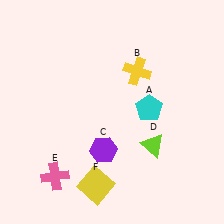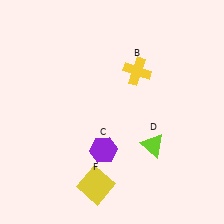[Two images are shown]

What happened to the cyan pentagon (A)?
The cyan pentagon (A) was removed in Image 2. It was in the top-right area of Image 1.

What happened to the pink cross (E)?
The pink cross (E) was removed in Image 2. It was in the bottom-left area of Image 1.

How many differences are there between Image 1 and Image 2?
There are 2 differences between the two images.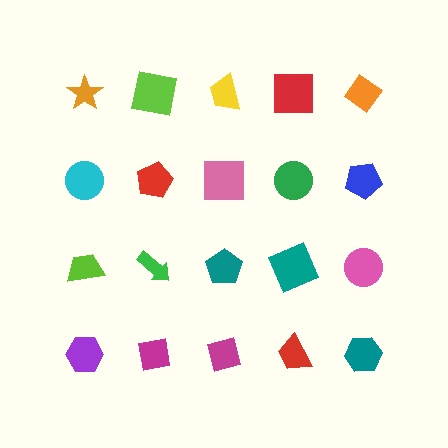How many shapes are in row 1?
5 shapes.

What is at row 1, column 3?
A yellow trapezoid.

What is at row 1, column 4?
A red square.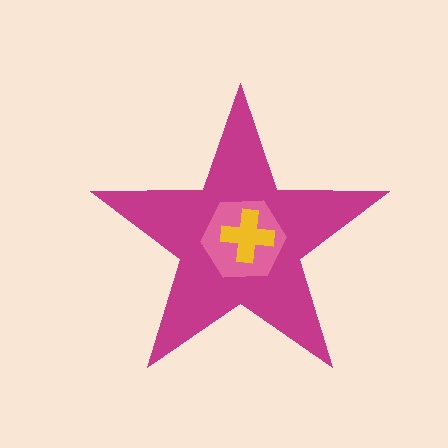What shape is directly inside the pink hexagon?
The yellow cross.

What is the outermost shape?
The magenta star.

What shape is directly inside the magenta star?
The pink hexagon.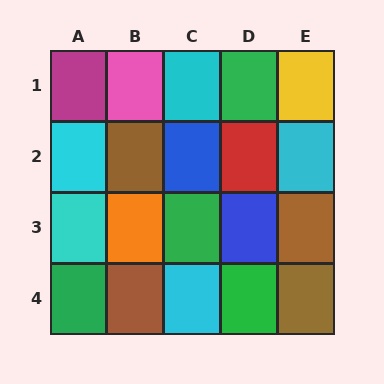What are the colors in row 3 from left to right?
Cyan, orange, green, blue, brown.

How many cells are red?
1 cell is red.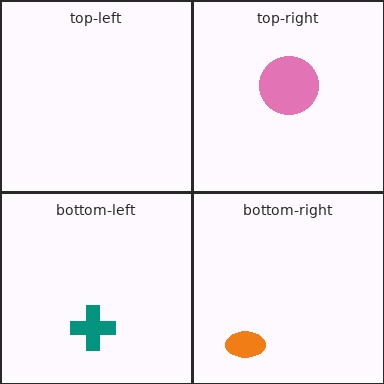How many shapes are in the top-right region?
1.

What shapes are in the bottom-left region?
The teal cross.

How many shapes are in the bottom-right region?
1.